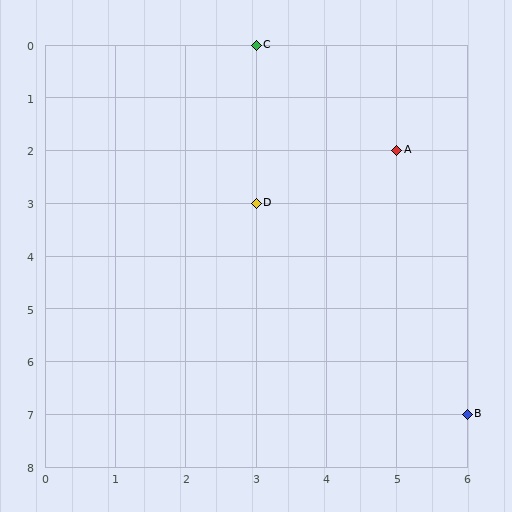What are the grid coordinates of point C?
Point C is at grid coordinates (3, 0).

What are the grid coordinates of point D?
Point D is at grid coordinates (3, 3).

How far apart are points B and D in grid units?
Points B and D are 3 columns and 4 rows apart (about 5.0 grid units diagonally).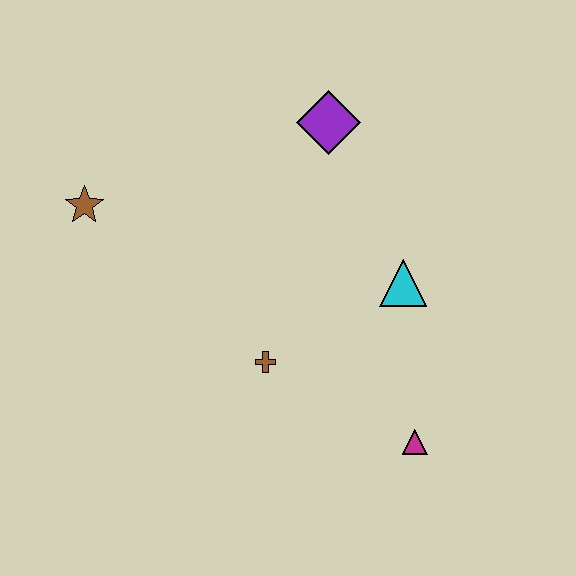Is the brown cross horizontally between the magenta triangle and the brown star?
Yes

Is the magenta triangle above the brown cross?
No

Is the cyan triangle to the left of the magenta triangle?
Yes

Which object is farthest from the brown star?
The magenta triangle is farthest from the brown star.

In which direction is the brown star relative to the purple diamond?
The brown star is to the left of the purple diamond.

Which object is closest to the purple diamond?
The cyan triangle is closest to the purple diamond.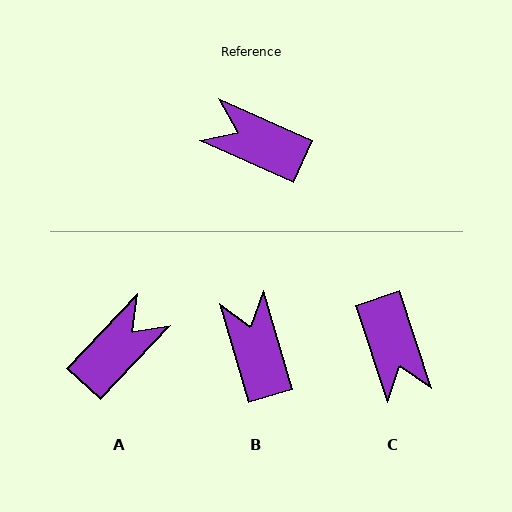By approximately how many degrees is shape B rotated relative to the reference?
Approximately 49 degrees clockwise.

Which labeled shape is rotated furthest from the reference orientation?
C, about 133 degrees away.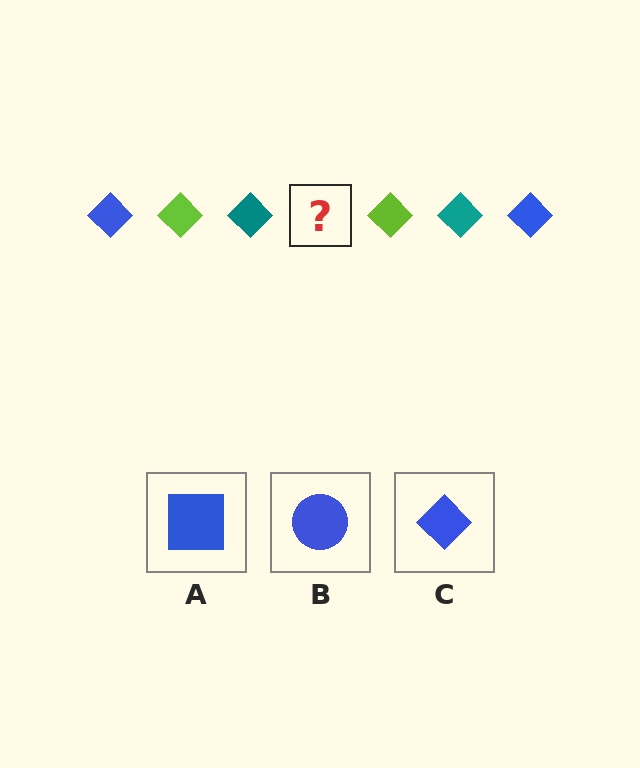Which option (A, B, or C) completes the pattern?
C.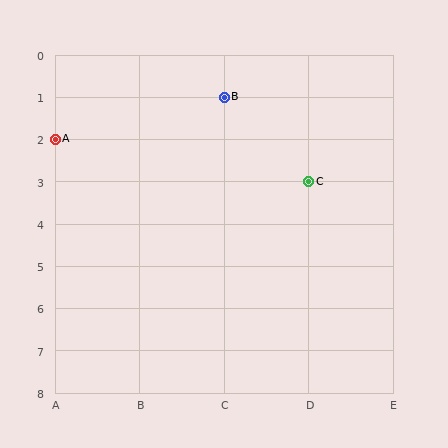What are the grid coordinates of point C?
Point C is at grid coordinates (D, 3).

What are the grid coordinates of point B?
Point B is at grid coordinates (C, 1).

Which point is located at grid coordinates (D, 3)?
Point C is at (D, 3).